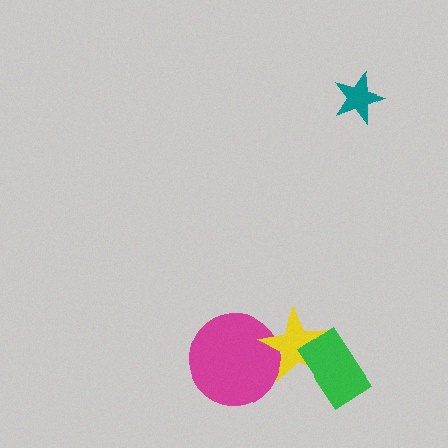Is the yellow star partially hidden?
Yes, it is partially covered by another shape.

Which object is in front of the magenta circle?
The yellow star is in front of the magenta circle.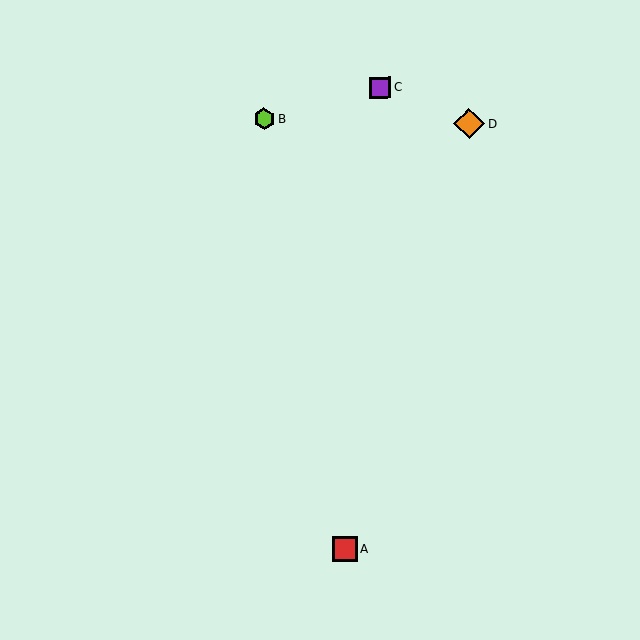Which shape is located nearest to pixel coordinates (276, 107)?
The lime hexagon (labeled B) at (264, 119) is nearest to that location.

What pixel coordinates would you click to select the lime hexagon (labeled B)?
Click at (264, 119) to select the lime hexagon B.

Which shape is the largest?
The orange diamond (labeled D) is the largest.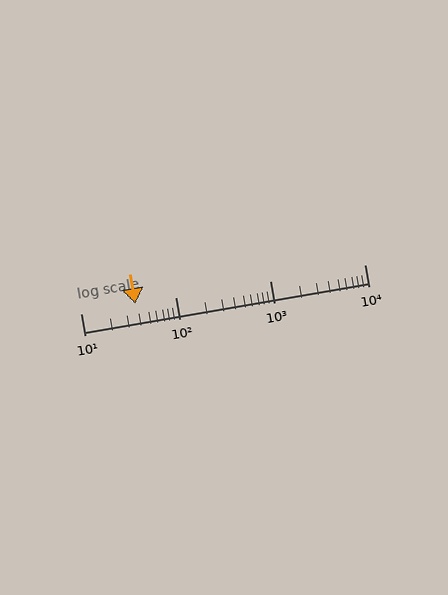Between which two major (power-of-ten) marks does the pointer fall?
The pointer is between 10 and 100.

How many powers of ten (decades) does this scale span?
The scale spans 3 decades, from 10 to 10000.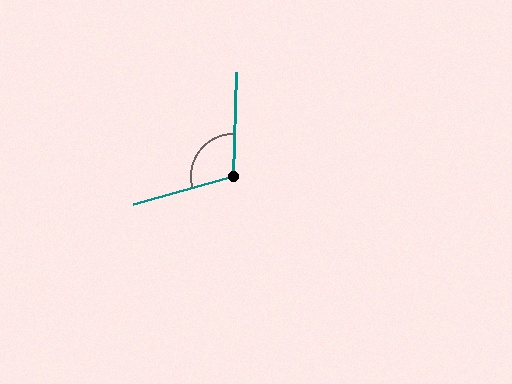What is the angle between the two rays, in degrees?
Approximately 107 degrees.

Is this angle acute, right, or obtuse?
It is obtuse.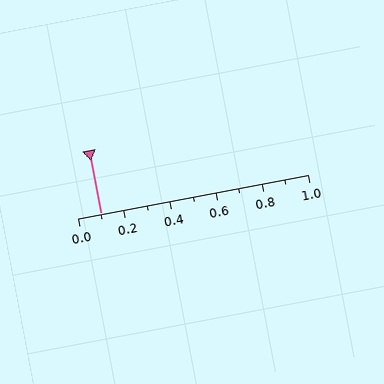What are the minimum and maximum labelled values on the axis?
The axis runs from 0.0 to 1.0.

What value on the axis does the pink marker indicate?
The marker indicates approximately 0.1.